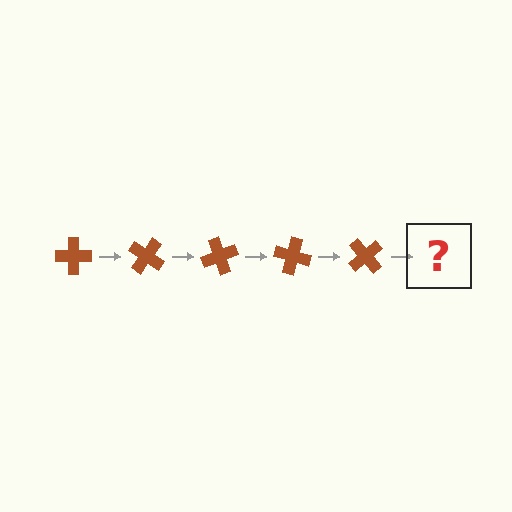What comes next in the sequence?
The next element should be a brown cross rotated 175 degrees.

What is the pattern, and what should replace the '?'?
The pattern is that the cross rotates 35 degrees each step. The '?' should be a brown cross rotated 175 degrees.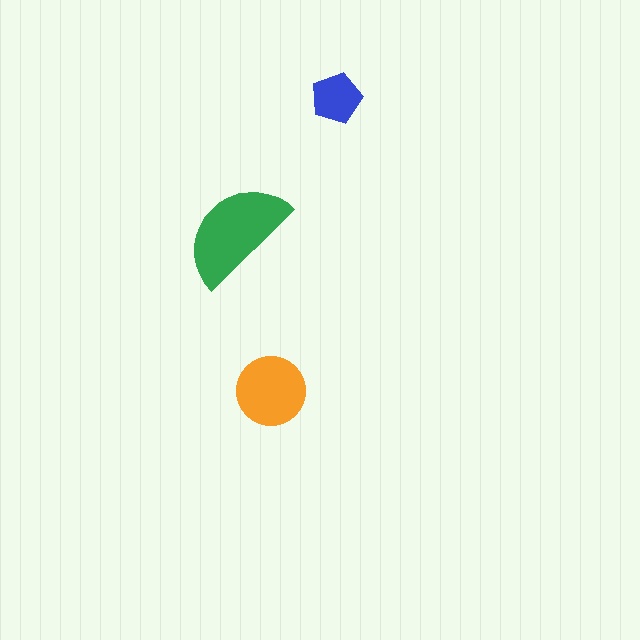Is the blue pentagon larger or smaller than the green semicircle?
Smaller.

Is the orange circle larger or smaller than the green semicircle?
Smaller.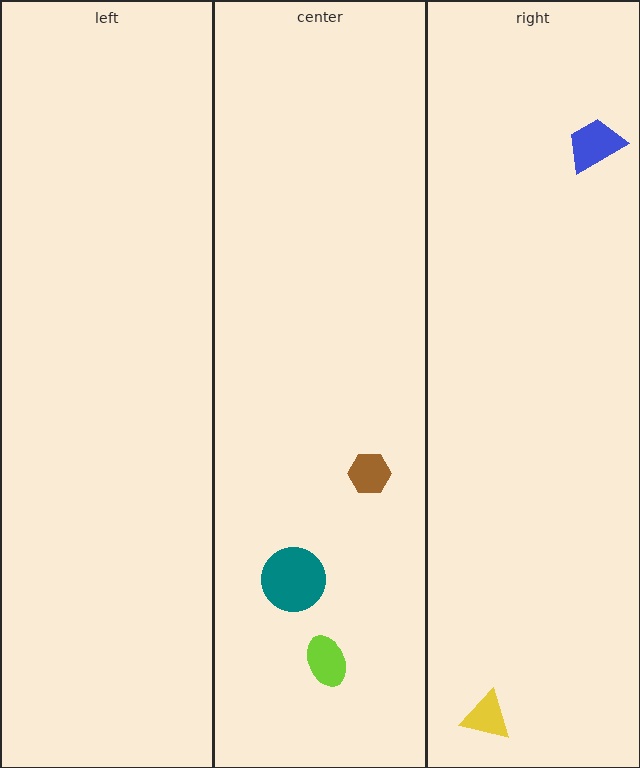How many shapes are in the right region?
2.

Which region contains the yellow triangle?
The right region.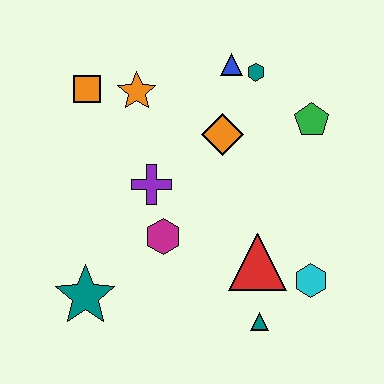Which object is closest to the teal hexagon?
The blue triangle is closest to the teal hexagon.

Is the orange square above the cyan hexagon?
Yes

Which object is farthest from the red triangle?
The orange square is farthest from the red triangle.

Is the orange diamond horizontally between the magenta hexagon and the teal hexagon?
Yes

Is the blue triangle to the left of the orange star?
No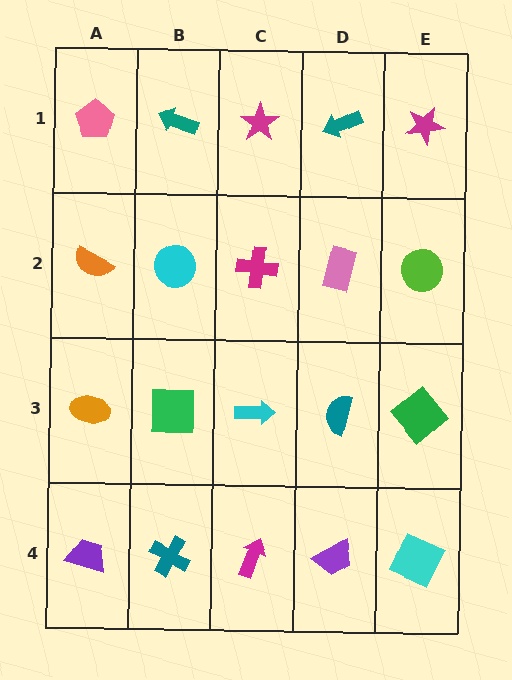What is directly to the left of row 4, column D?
A magenta arrow.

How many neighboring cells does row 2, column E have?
3.